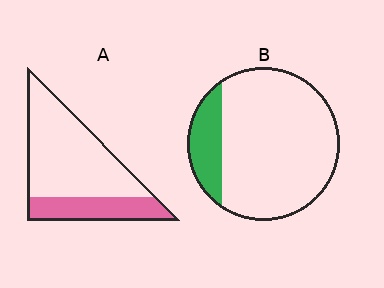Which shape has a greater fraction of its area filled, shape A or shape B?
Shape A.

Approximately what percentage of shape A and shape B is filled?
A is approximately 30% and B is approximately 15%.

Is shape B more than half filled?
No.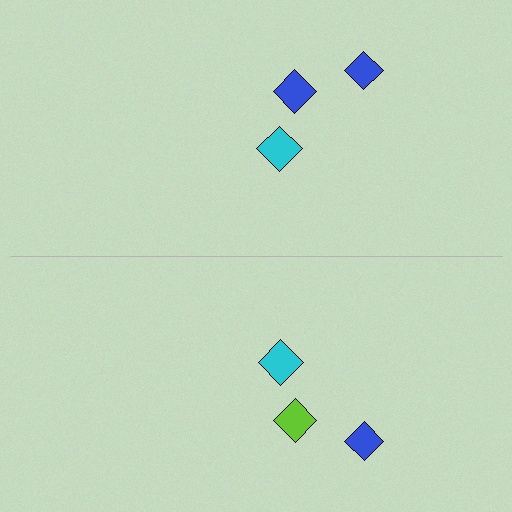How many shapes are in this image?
There are 6 shapes in this image.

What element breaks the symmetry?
The lime diamond on the bottom side breaks the symmetry — its mirror counterpart is blue.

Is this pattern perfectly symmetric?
No, the pattern is not perfectly symmetric. The lime diamond on the bottom side breaks the symmetry — its mirror counterpart is blue.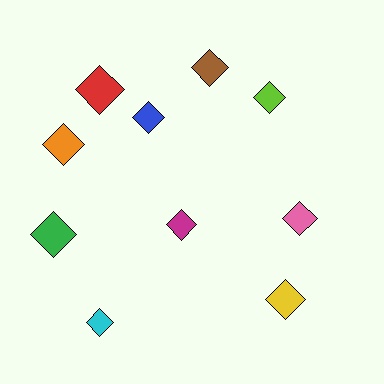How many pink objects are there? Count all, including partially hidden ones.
There is 1 pink object.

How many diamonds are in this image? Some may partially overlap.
There are 10 diamonds.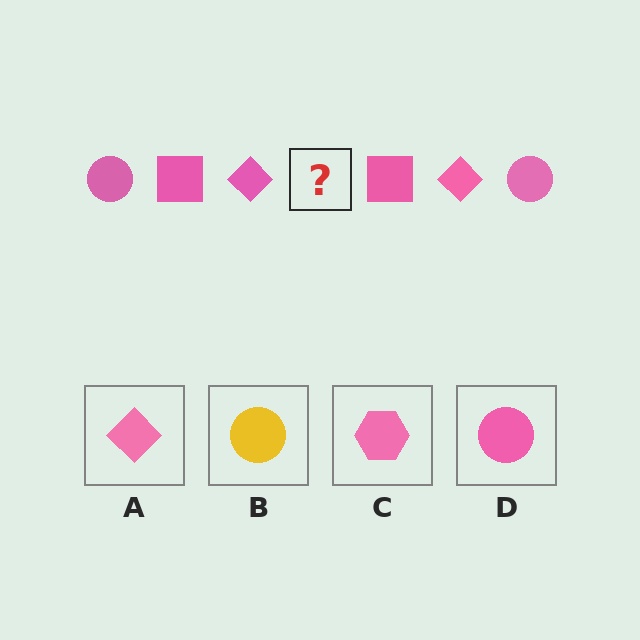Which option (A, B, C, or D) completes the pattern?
D.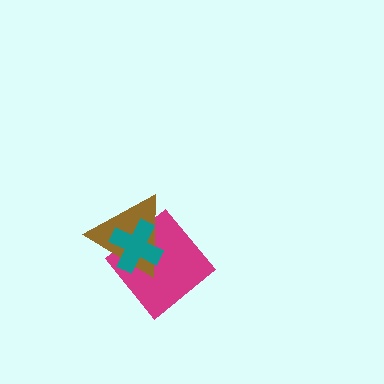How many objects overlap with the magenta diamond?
2 objects overlap with the magenta diamond.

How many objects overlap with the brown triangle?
2 objects overlap with the brown triangle.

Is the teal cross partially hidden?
No, no other shape covers it.